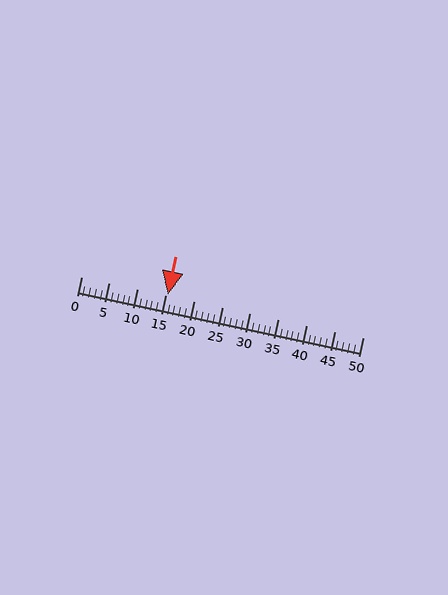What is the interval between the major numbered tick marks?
The major tick marks are spaced 5 units apart.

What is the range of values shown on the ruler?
The ruler shows values from 0 to 50.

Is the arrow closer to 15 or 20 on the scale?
The arrow is closer to 15.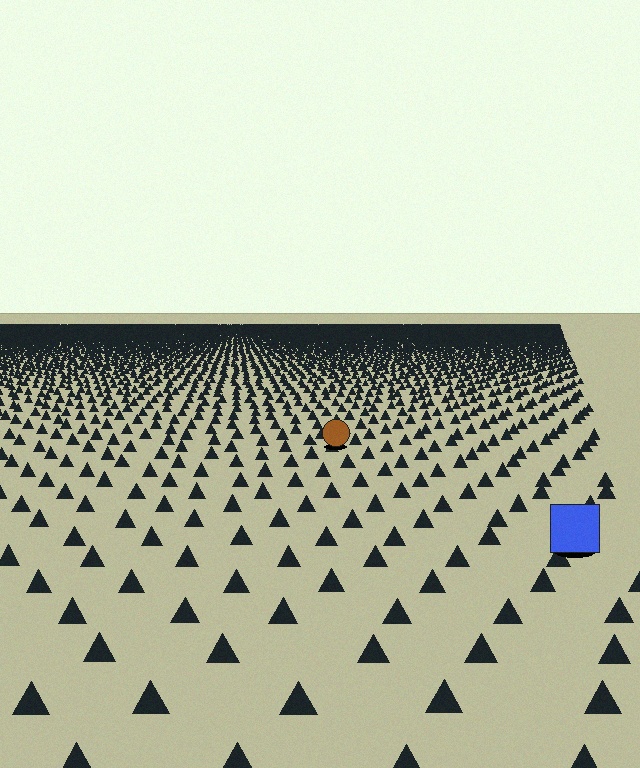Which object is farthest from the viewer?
The brown circle is farthest from the viewer. It appears smaller and the ground texture around it is denser.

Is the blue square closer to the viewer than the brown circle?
Yes. The blue square is closer — you can tell from the texture gradient: the ground texture is coarser near it.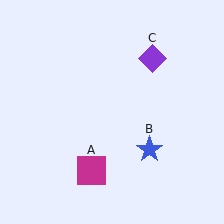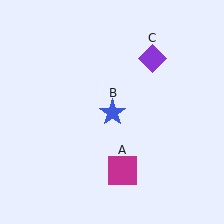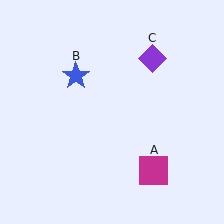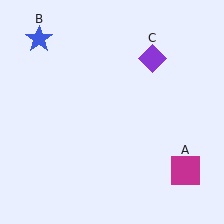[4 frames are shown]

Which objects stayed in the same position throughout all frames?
Purple diamond (object C) remained stationary.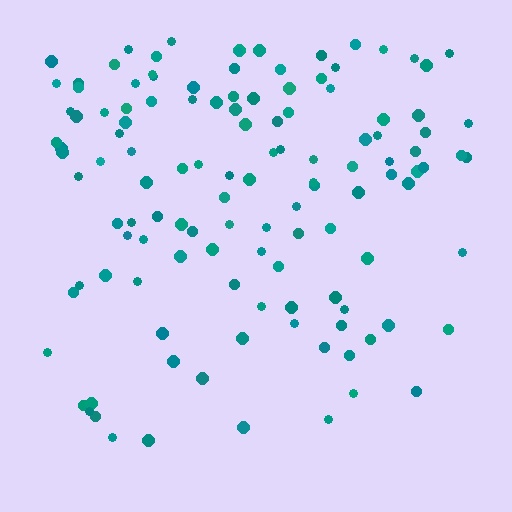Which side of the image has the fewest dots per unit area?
The bottom.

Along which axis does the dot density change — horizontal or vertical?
Vertical.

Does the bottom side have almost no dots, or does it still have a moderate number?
Still a moderate number, just noticeably fewer than the top.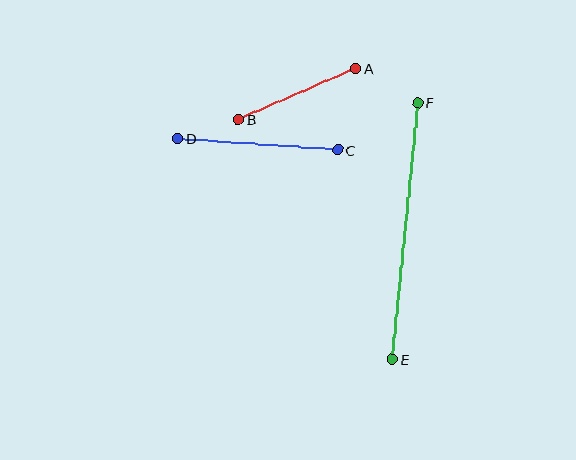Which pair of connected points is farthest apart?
Points E and F are farthest apart.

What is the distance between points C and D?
The distance is approximately 161 pixels.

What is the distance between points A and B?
The distance is approximately 128 pixels.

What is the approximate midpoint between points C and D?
The midpoint is at approximately (258, 144) pixels.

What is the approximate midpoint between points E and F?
The midpoint is at approximately (405, 231) pixels.